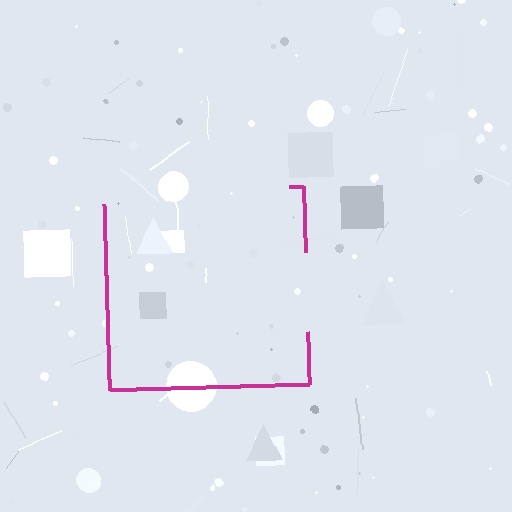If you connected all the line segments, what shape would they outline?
They would outline a square.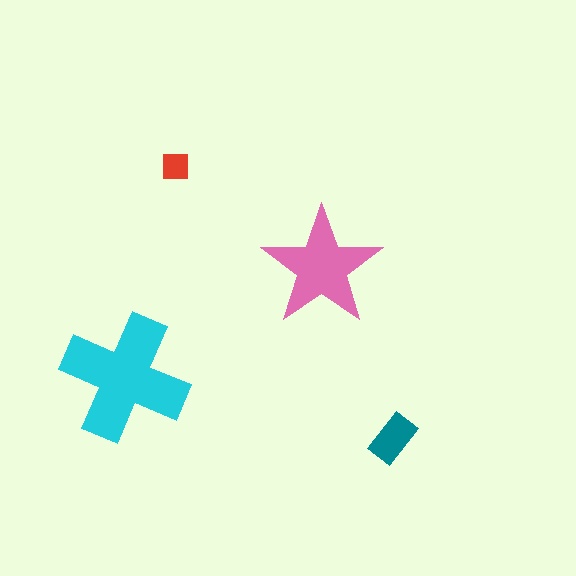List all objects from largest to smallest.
The cyan cross, the pink star, the teal rectangle, the red square.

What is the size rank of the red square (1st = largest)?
4th.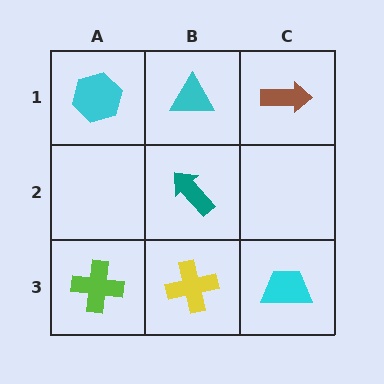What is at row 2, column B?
A teal arrow.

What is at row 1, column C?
A brown arrow.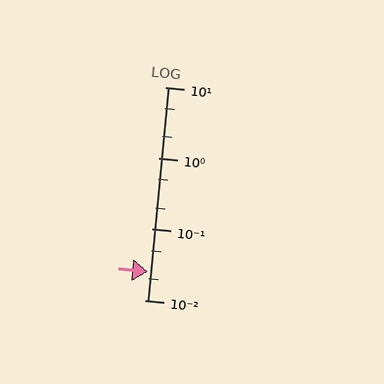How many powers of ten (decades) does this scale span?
The scale spans 3 decades, from 0.01 to 10.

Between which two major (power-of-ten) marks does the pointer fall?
The pointer is between 0.01 and 0.1.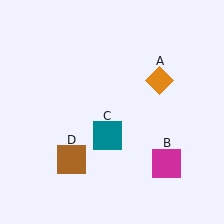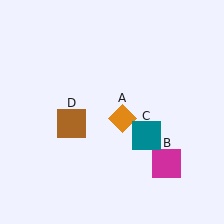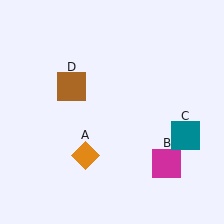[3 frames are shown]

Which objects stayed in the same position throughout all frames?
Magenta square (object B) remained stationary.